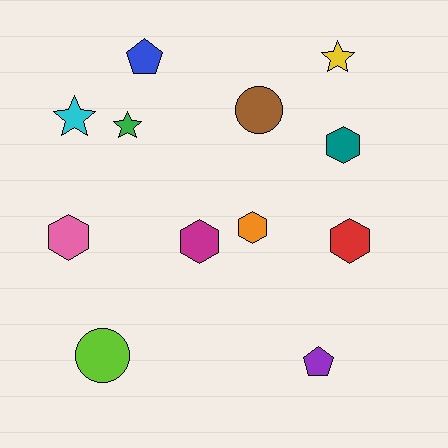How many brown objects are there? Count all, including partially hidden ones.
There is 1 brown object.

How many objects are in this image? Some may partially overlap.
There are 12 objects.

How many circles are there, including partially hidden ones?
There are 2 circles.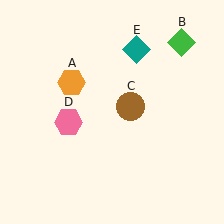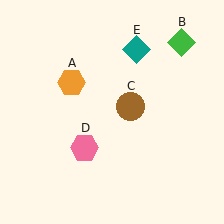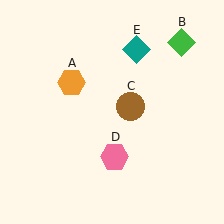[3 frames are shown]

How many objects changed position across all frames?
1 object changed position: pink hexagon (object D).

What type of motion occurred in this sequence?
The pink hexagon (object D) rotated counterclockwise around the center of the scene.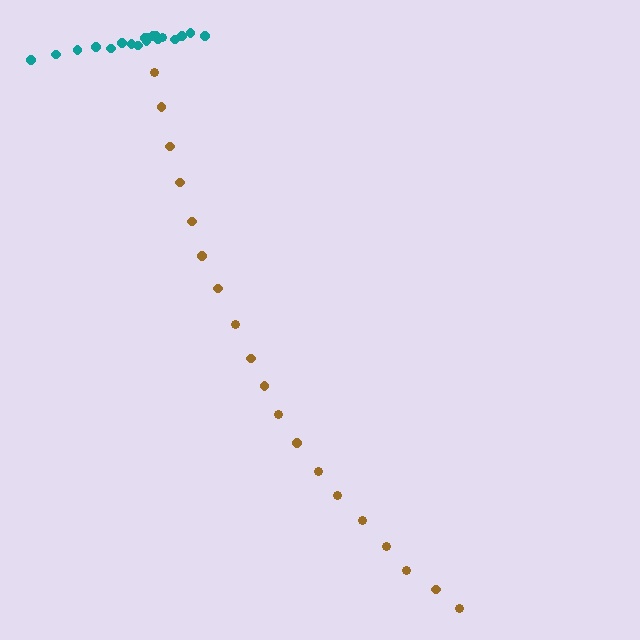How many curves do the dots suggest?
There are 2 distinct paths.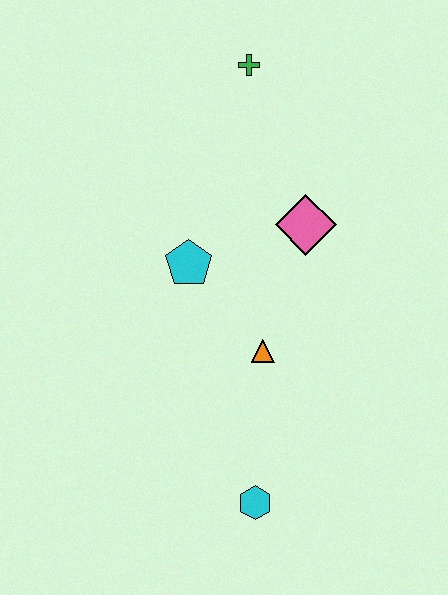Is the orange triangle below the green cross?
Yes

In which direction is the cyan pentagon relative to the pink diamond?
The cyan pentagon is to the left of the pink diamond.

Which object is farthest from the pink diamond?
The cyan hexagon is farthest from the pink diamond.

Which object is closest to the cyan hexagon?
The orange triangle is closest to the cyan hexagon.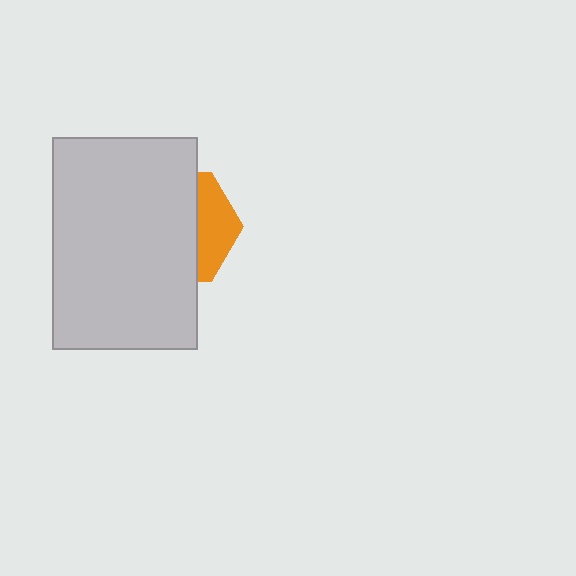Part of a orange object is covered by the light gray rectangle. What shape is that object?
It is a hexagon.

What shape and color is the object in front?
The object in front is a light gray rectangle.